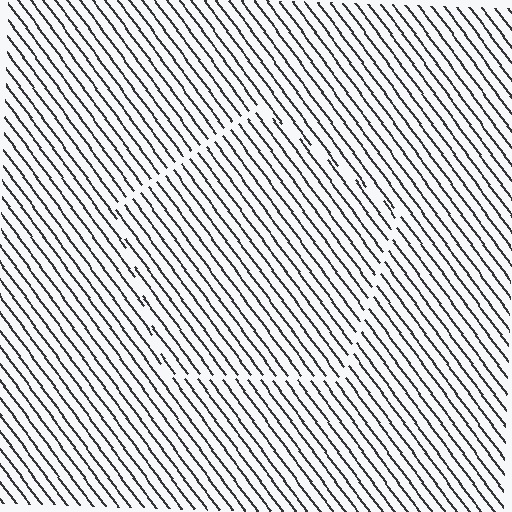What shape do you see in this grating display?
An illusory pentagon. The interior of the shape contains the same grating, shifted by half a period — the contour is defined by the phase discontinuity where line-ends from the inner and outer gratings abut.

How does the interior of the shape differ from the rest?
The interior of the shape contains the same grating, shifted by half a period — the contour is defined by the phase discontinuity where line-ends from the inner and outer gratings abut.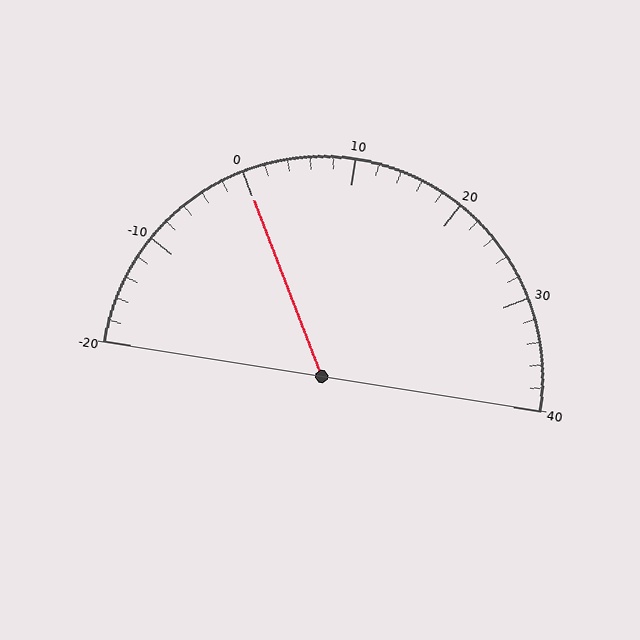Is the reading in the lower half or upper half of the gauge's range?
The reading is in the lower half of the range (-20 to 40).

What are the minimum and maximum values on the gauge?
The gauge ranges from -20 to 40.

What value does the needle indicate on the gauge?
The needle indicates approximately 0.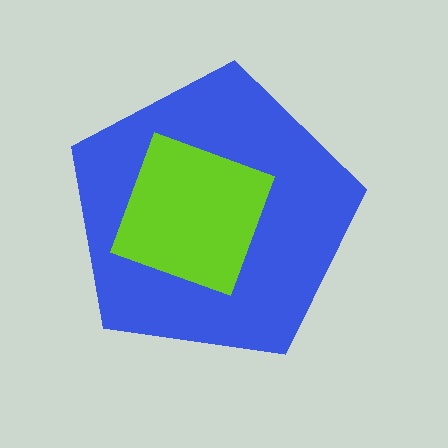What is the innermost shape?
The lime square.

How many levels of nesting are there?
2.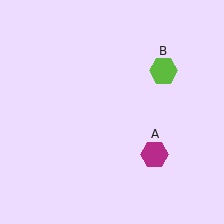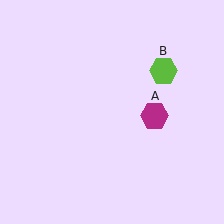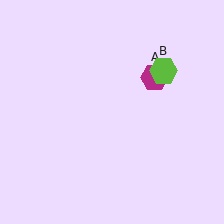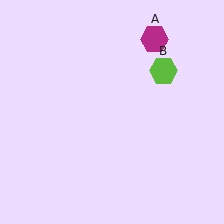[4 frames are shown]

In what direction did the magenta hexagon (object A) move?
The magenta hexagon (object A) moved up.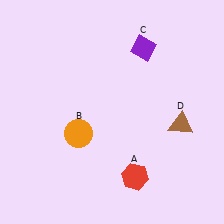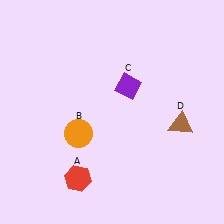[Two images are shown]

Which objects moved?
The objects that moved are: the red hexagon (A), the purple diamond (C).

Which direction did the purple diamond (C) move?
The purple diamond (C) moved down.